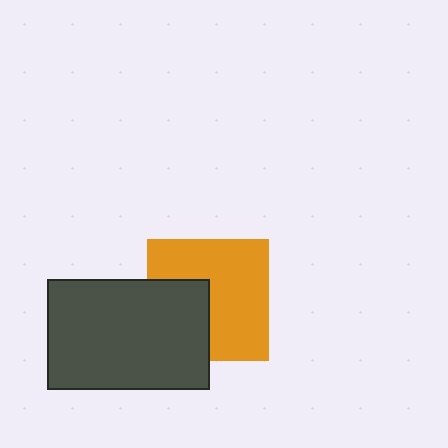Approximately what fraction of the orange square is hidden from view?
Roughly 34% of the orange square is hidden behind the dark gray rectangle.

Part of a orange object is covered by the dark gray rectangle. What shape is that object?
It is a square.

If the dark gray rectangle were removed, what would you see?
You would see the complete orange square.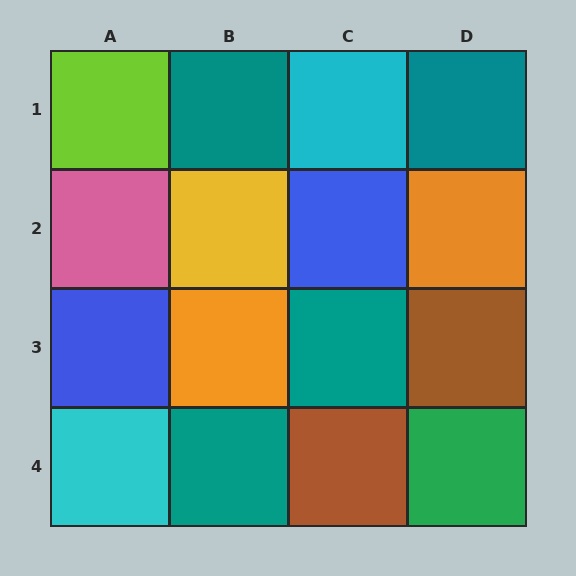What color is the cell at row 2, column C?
Blue.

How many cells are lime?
1 cell is lime.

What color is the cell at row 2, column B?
Yellow.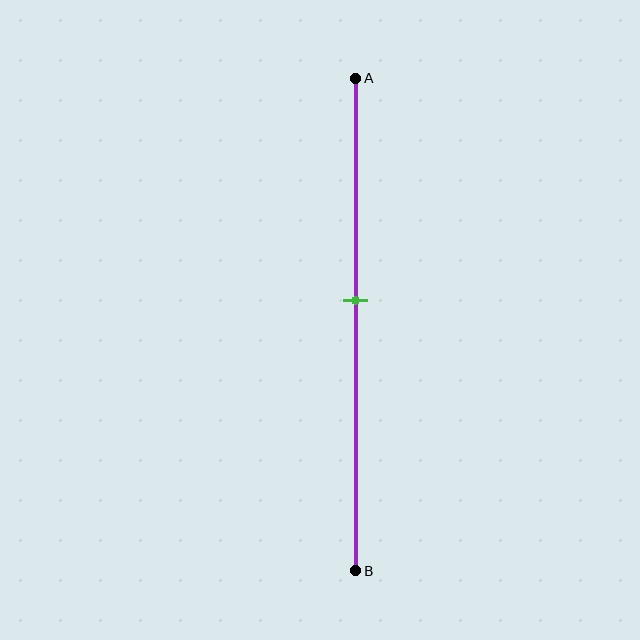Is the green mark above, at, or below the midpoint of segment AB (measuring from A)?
The green mark is above the midpoint of segment AB.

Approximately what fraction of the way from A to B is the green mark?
The green mark is approximately 45% of the way from A to B.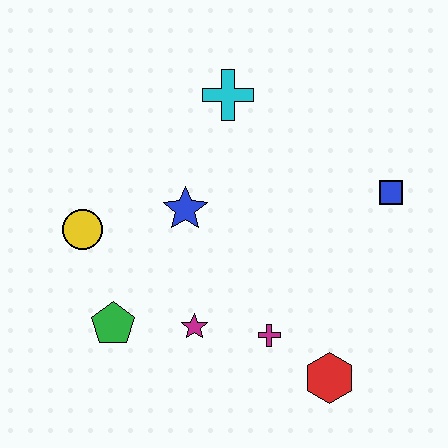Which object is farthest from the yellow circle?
The blue square is farthest from the yellow circle.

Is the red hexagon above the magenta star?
No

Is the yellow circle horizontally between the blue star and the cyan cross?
No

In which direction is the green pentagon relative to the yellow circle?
The green pentagon is below the yellow circle.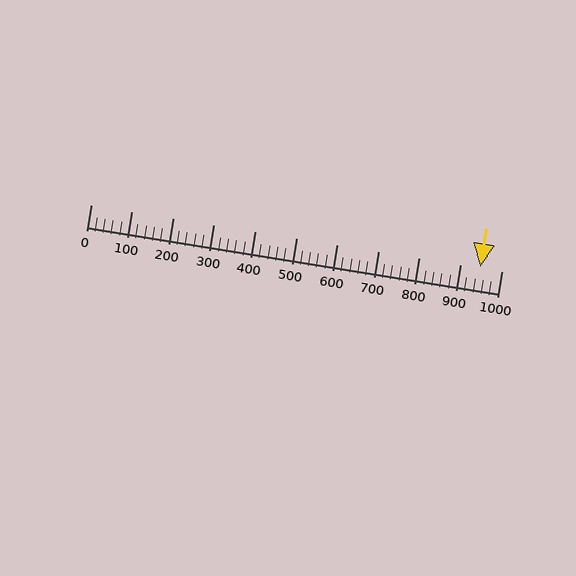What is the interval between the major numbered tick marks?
The major tick marks are spaced 100 units apart.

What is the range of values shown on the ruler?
The ruler shows values from 0 to 1000.